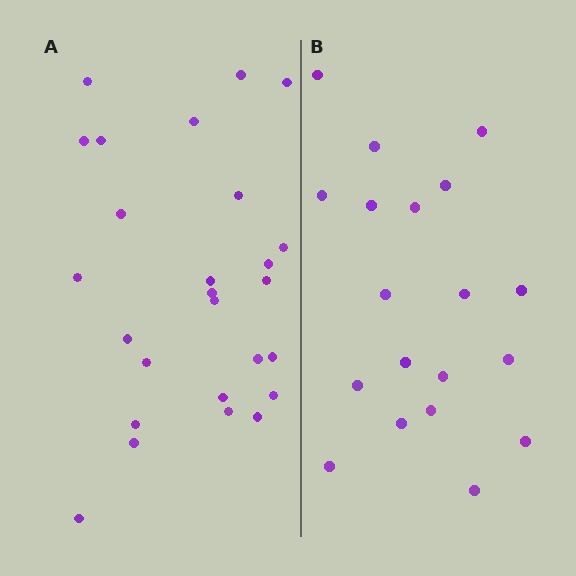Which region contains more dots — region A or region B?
Region A (the left region) has more dots.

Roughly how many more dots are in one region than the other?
Region A has roughly 8 or so more dots than region B.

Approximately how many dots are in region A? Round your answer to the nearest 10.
About 30 dots. (The exact count is 26, which rounds to 30.)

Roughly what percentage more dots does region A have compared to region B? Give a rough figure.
About 35% more.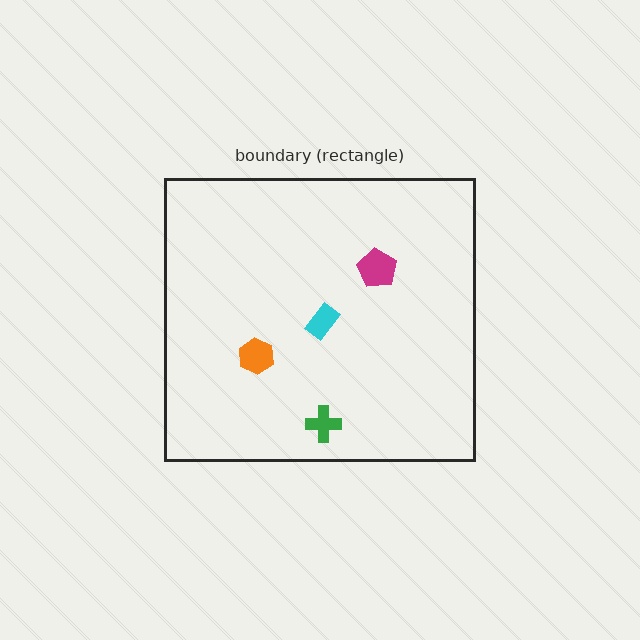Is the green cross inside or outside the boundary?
Inside.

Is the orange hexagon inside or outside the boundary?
Inside.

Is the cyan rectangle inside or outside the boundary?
Inside.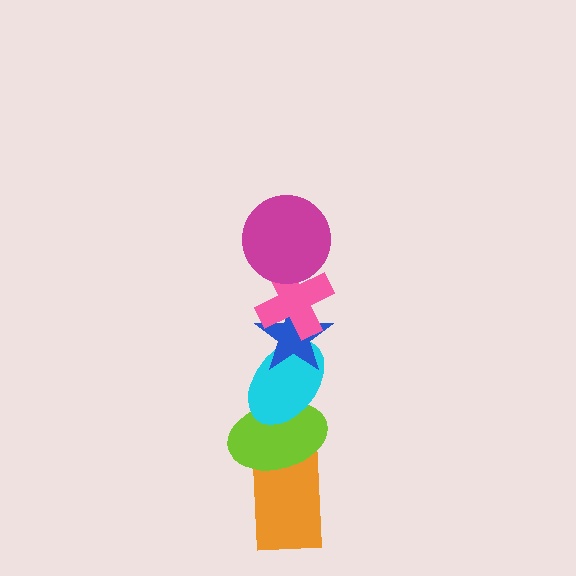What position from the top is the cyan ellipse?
The cyan ellipse is 4th from the top.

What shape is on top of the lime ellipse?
The cyan ellipse is on top of the lime ellipse.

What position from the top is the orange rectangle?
The orange rectangle is 6th from the top.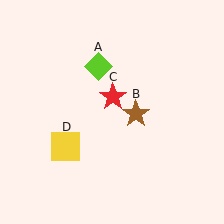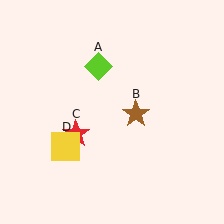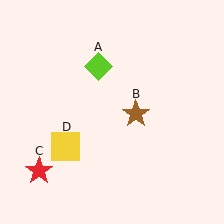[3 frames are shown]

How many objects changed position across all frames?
1 object changed position: red star (object C).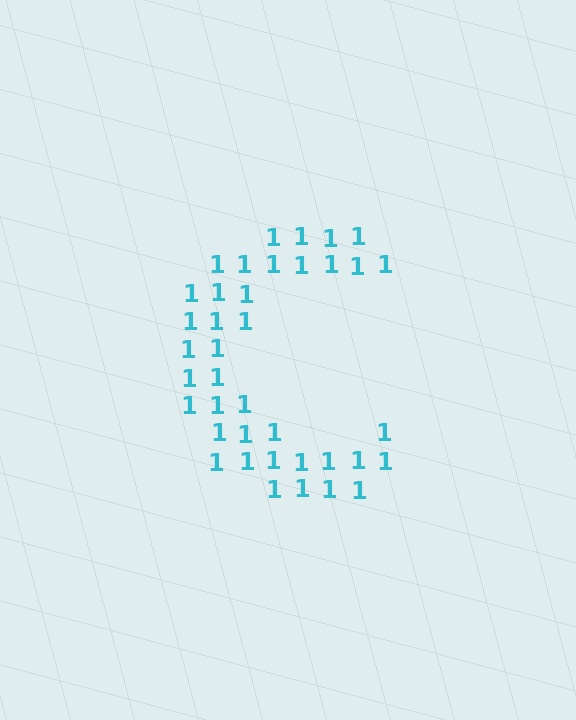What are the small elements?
The small elements are digit 1's.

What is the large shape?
The large shape is the letter C.